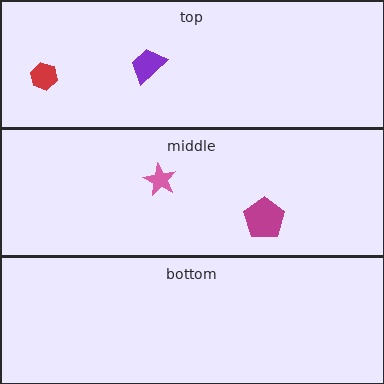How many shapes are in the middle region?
2.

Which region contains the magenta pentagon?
The middle region.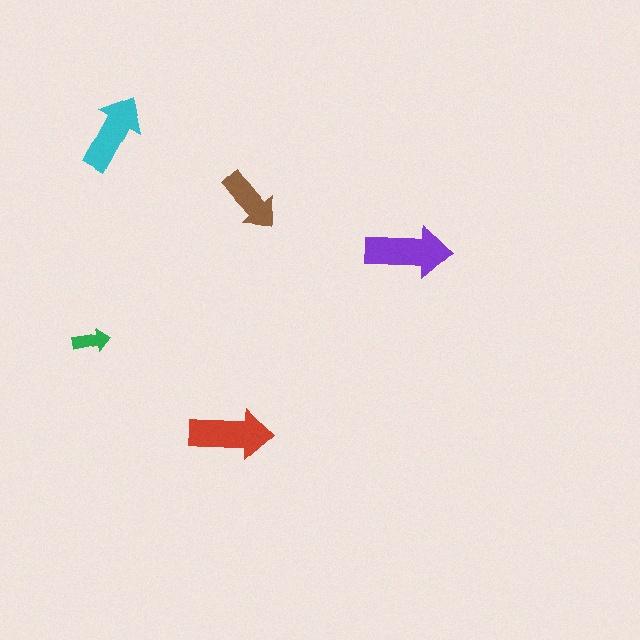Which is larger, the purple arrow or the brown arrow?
The purple one.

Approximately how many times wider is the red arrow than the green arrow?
About 2 times wider.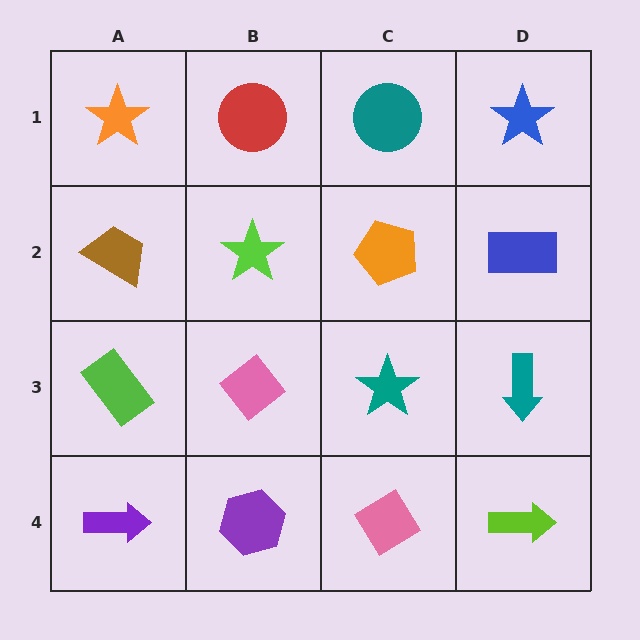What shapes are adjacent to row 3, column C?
An orange pentagon (row 2, column C), a pink diamond (row 4, column C), a pink diamond (row 3, column B), a teal arrow (row 3, column D).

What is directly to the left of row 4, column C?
A purple hexagon.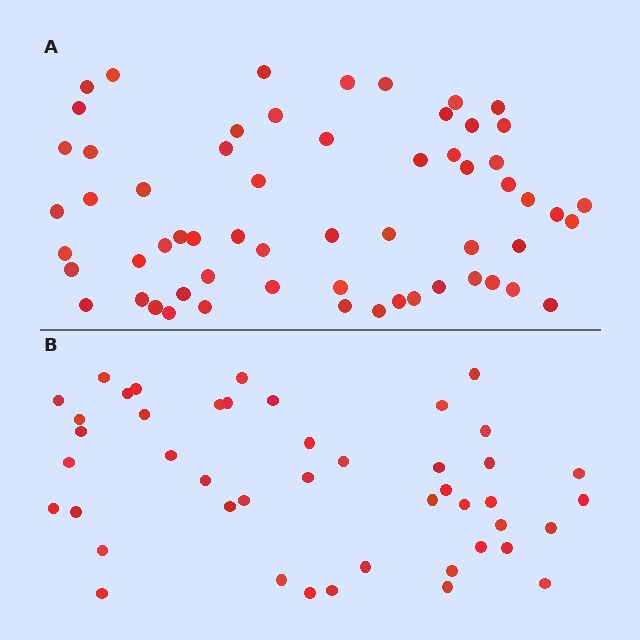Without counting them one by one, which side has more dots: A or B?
Region A (the top region) has more dots.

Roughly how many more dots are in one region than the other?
Region A has approximately 15 more dots than region B.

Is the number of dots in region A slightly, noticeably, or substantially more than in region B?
Region A has noticeably more, but not dramatically so. The ratio is roughly 1.3 to 1.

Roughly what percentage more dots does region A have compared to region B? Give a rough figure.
About 35% more.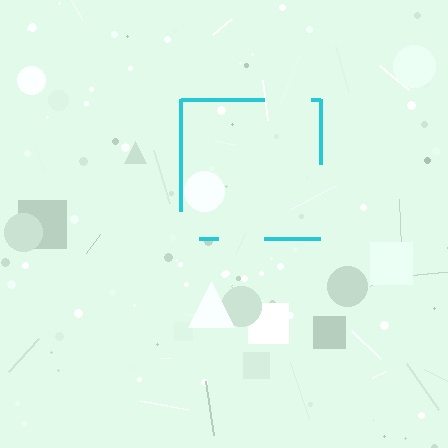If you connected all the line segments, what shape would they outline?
They would outline a square.